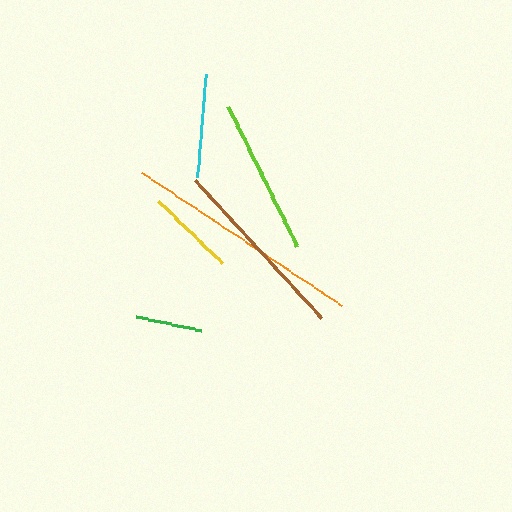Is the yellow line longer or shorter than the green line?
The yellow line is longer than the green line.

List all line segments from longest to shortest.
From longest to shortest: orange, brown, lime, cyan, yellow, green.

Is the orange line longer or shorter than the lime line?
The orange line is longer than the lime line.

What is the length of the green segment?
The green segment is approximately 65 pixels long.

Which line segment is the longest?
The orange line is the longest at approximately 240 pixels.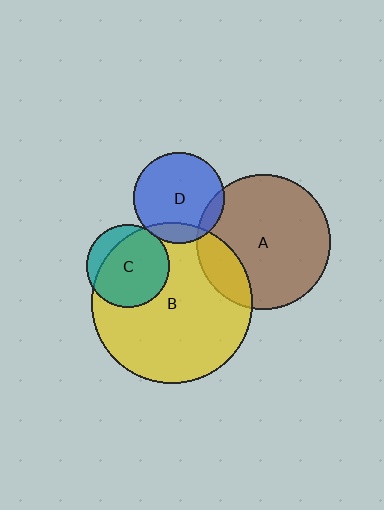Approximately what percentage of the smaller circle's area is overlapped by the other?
Approximately 10%.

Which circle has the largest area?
Circle B (yellow).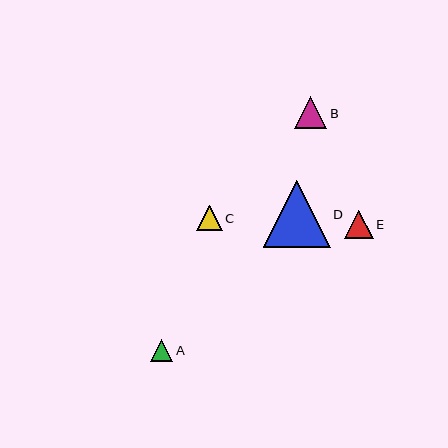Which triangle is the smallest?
Triangle A is the smallest with a size of approximately 22 pixels.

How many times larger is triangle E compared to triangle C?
Triangle E is approximately 1.1 times the size of triangle C.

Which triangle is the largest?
Triangle D is the largest with a size of approximately 67 pixels.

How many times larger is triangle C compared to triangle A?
Triangle C is approximately 1.2 times the size of triangle A.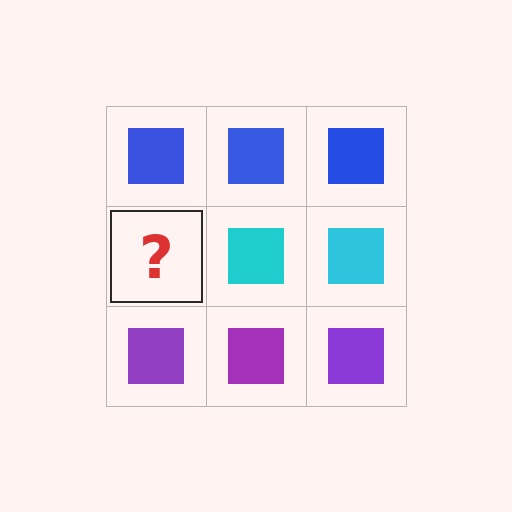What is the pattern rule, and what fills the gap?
The rule is that each row has a consistent color. The gap should be filled with a cyan square.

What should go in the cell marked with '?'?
The missing cell should contain a cyan square.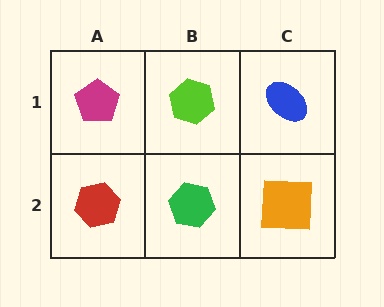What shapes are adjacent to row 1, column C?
An orange square (row 2, column C), a lime hexagon (row 1, column B).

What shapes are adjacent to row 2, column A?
A magenta pentagon (row 1, column A), a green hexagon (row 2, column B).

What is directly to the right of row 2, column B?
An orange square.